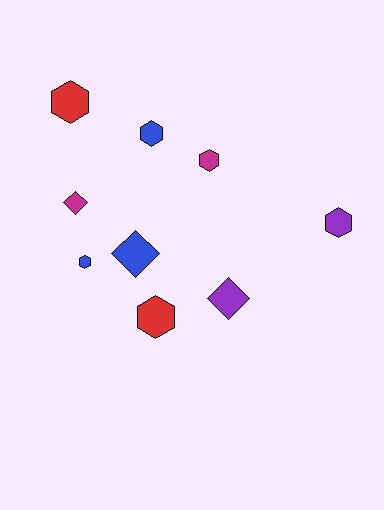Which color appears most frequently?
Blue, with 3 objects.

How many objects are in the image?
There are 9 objects.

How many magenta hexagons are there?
There is 1 magenta hexagon.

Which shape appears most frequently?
Hexagon, with 6 objects.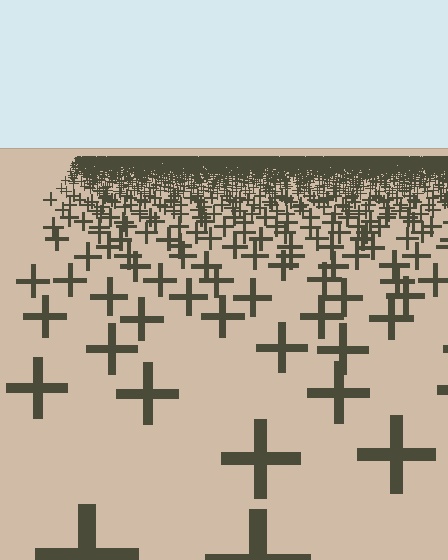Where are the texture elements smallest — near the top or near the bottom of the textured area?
Near the top.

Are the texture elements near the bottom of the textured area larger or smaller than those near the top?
Larger. Near the bottom, elements are closer to the viewer and appear at a bigger on-screen size.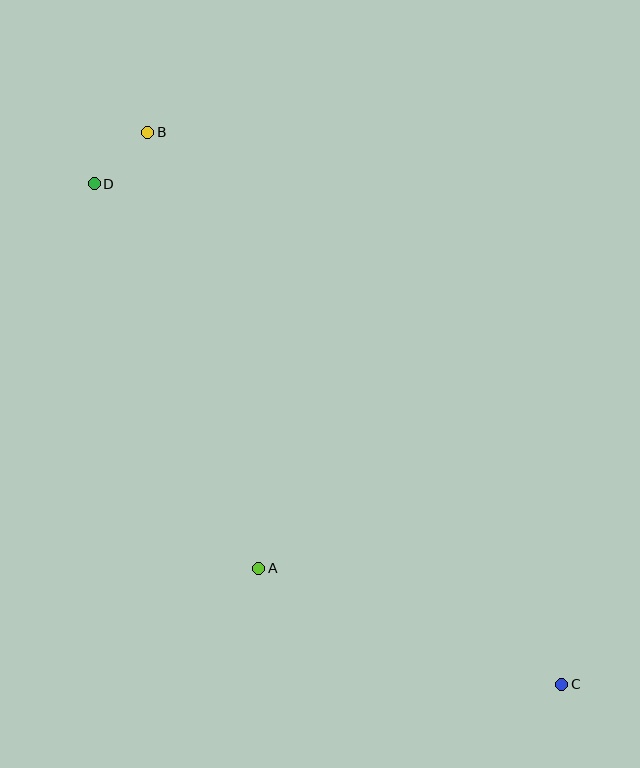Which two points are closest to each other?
Points B and D are closest to each other.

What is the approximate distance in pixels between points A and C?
The distance between A and C is approximately 324 pixels.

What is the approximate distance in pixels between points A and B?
The distance between A and B is approximately 450 pixels.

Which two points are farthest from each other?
Points B and C are farthest from each other.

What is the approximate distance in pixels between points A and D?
The distance between A and D is approximately 418 pixels.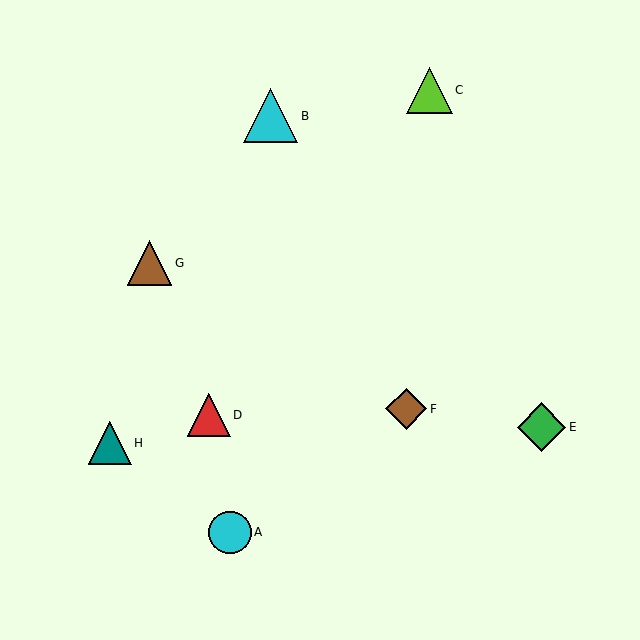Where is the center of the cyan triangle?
The center of the cyan triangle is at (271, 116).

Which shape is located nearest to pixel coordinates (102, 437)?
The teal triangle (labeled H) at (110, 443) is nearest to that location.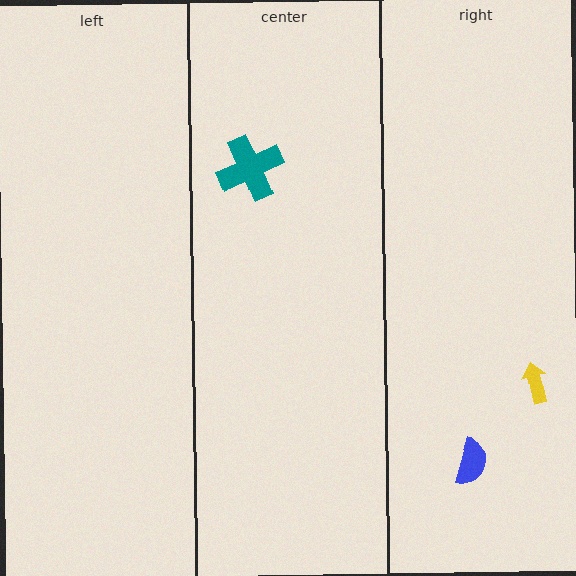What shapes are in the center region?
The teal cross.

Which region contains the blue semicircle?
The right region.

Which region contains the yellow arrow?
The right region.